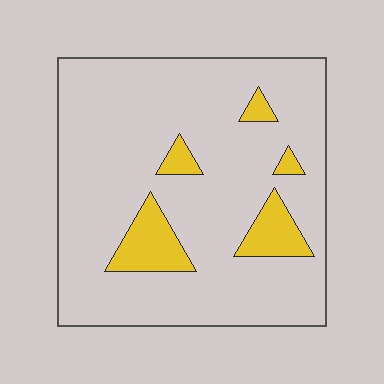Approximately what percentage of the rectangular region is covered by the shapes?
Approximately 10%.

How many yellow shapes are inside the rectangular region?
5.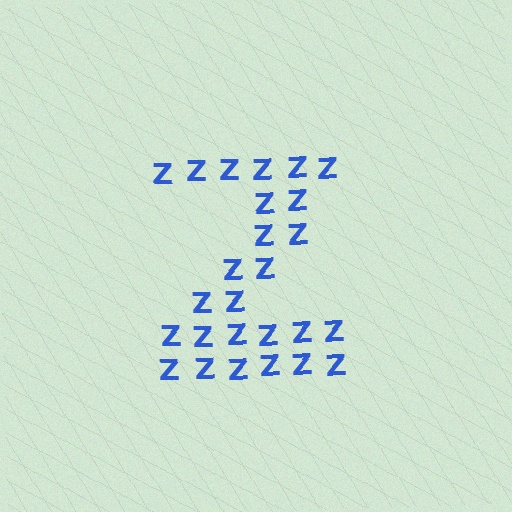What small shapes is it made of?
It is made of small letter Z's.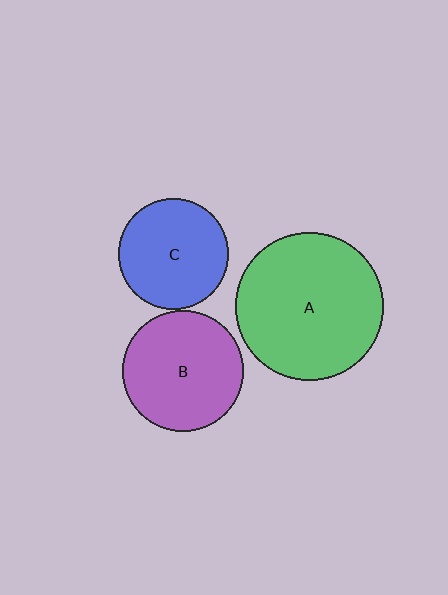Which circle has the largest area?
Circle A (green).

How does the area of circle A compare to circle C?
Approximately 1.8 times.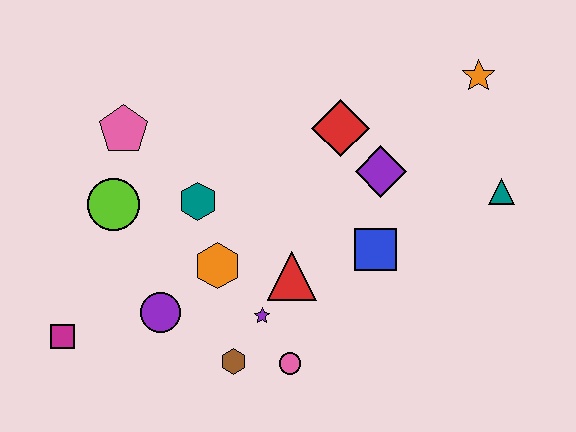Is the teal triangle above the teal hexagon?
Yes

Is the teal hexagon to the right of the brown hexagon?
No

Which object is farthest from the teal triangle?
The magenta square is farthest from the teal triangle.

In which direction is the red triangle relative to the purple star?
The red triangle is above the purple star.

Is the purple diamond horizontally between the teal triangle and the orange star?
No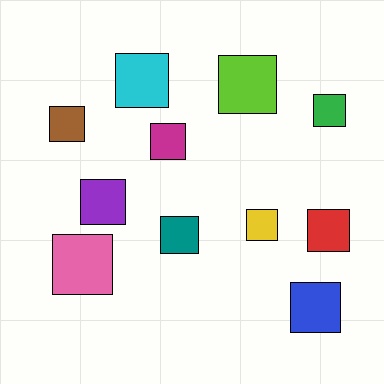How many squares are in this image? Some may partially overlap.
There are 11 squares.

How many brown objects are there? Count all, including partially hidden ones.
There is 1 brown object.